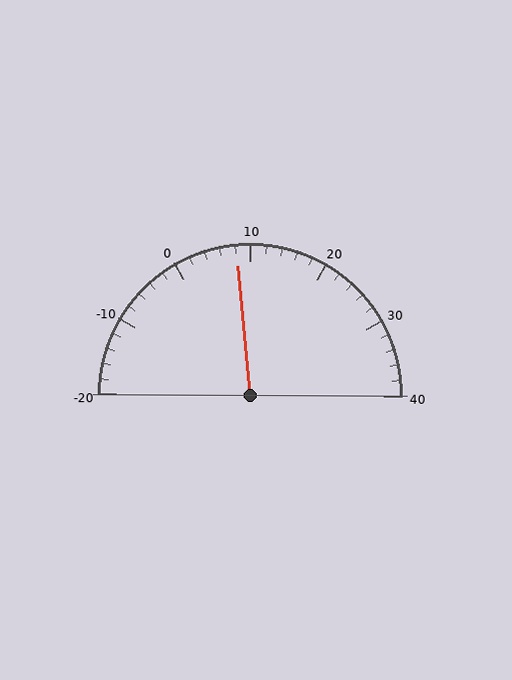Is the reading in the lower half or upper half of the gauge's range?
The reading is in the lower half of the range (-20 to 40).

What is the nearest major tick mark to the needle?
The nearest major tick mark is 10.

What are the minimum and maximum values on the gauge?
The gauge ranges from -20 to 40.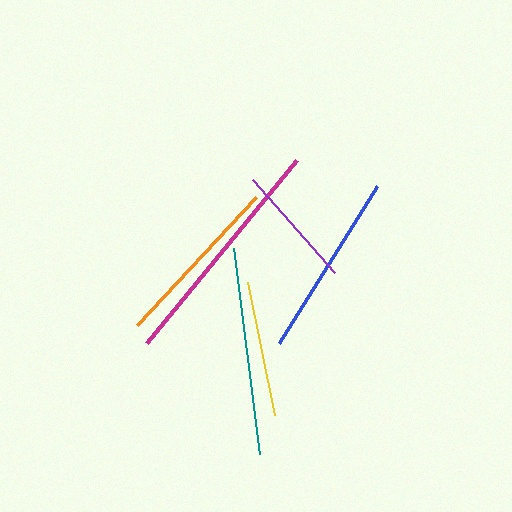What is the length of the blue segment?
The blue segment is approximately 185 pixels long.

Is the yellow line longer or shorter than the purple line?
The yellow line is longer than the purple line.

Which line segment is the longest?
The magenta line is the longest at approximately 237 pixels.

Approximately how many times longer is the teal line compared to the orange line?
The teal line is approximately 1.2 times the length of the orange line.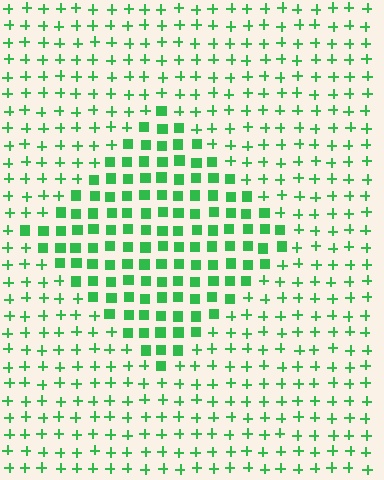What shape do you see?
I see a diamond.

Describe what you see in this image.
The image is filled with small green elements arranged in a uniform grid. A diamond-shaped region contains squares, while the surrounding area contains plus signs. The boundary is defined purely by the change in element shape.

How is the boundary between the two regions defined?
The boundary is defined by a change in element shape: squares inside vs. plus signs outside. All elements share the same color and spacing.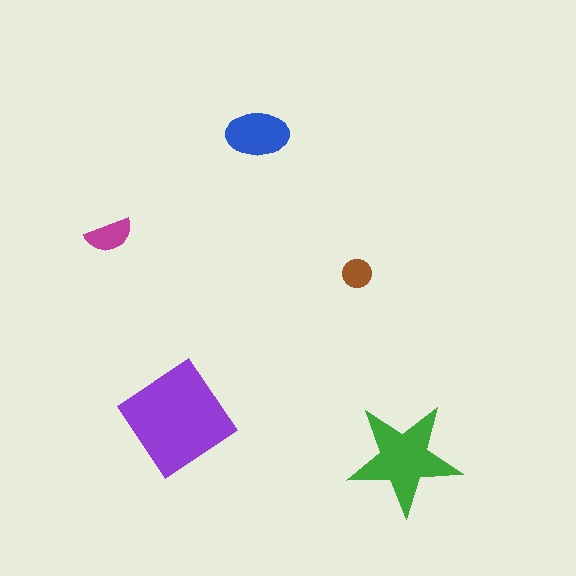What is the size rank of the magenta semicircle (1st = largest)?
4th.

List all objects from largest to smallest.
The purple diamond, the green star, the blue ellipse, the magenta semicircle, the brown circle.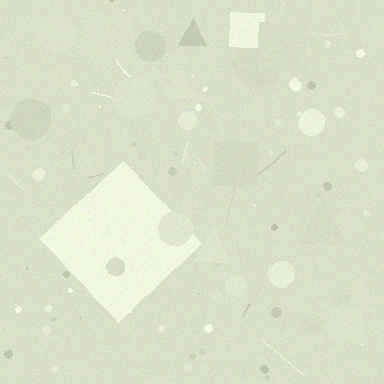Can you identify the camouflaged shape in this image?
The camouflaged shape is a diamond.